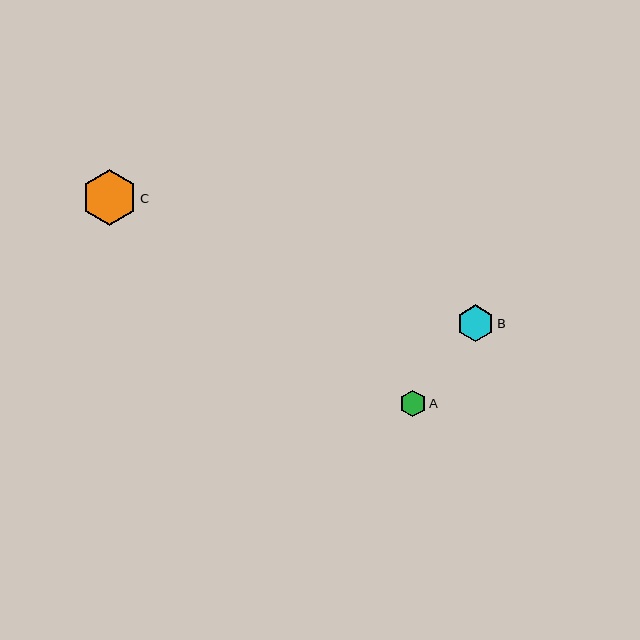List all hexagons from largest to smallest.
From largest to smallest: C, B, A.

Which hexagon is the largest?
Hexagon C is the largest with a size of approximately 55 pixels.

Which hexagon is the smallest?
Hexagon A is the smallest with a size of approximately 26 pixels.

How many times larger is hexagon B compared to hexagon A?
Hexagon B is approximately 1.4 times the size of hexagon A.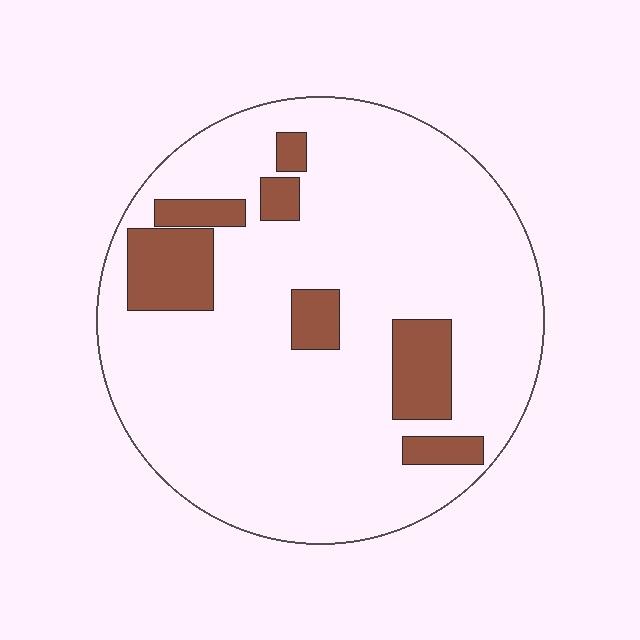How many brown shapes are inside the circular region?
7.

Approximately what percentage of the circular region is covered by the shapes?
Approximately 15%.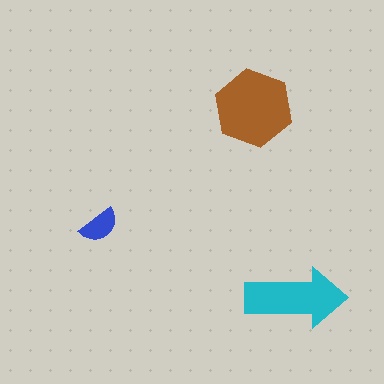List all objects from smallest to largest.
The blue semicircle, the cyan arrow, the brown hexagon.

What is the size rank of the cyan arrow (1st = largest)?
2nd.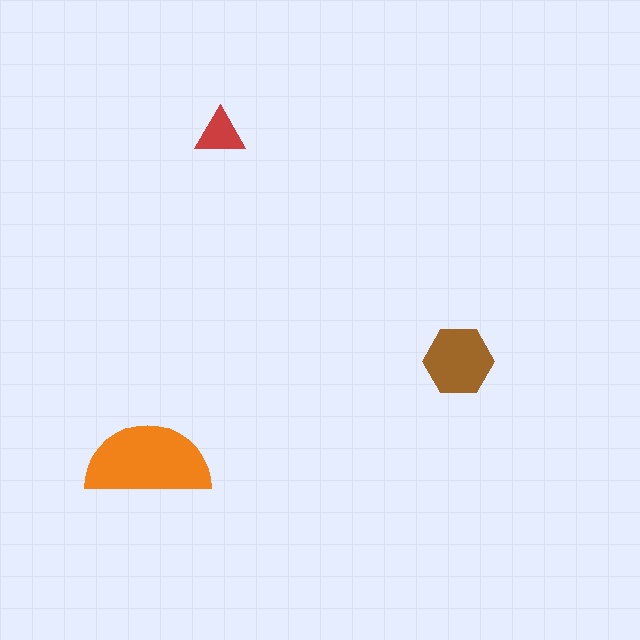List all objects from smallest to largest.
The red triangle, the brown hexagon, the orange semicircle.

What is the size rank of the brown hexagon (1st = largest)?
2nd.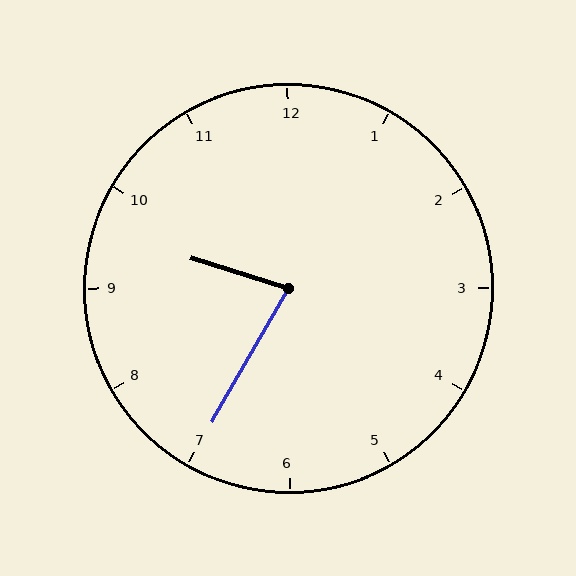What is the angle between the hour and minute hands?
Approximately 78 degrees.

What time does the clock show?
9:35.